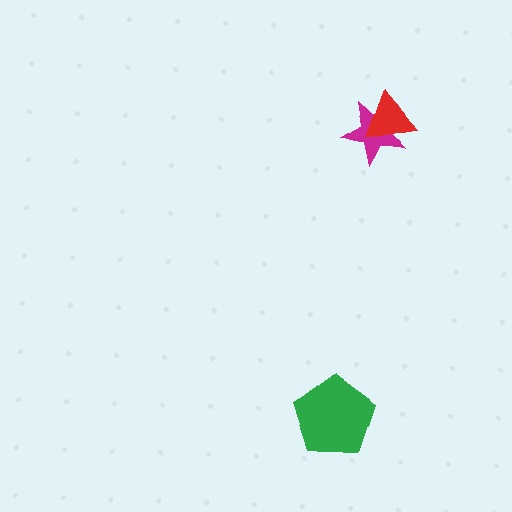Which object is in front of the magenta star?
The red triangle is in front of the magenta star.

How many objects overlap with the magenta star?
1 object overlaps with the magenta star.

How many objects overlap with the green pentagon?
0 objects overlap with the green pentagon.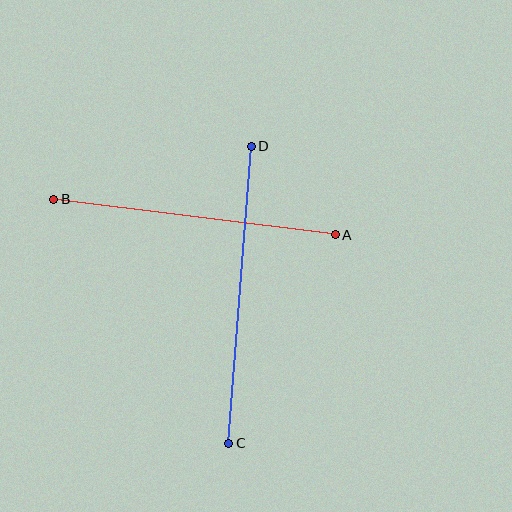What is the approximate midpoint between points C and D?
The midpoint is at approximately (240, 295) pixels.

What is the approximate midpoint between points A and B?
The midpoint is at approximately (194, 217) pixels.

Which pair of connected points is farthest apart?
Points C and D are farthest apart.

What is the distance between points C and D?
The distance is approximately 298 pixels.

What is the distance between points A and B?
The distance is approximately 284 pixels.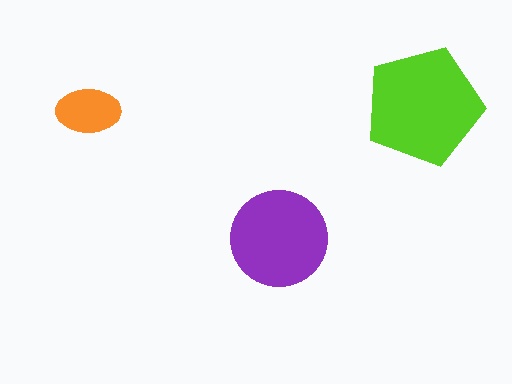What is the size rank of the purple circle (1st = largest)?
2nd.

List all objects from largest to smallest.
The lime pentagon, the purple circle, the orange ellipse.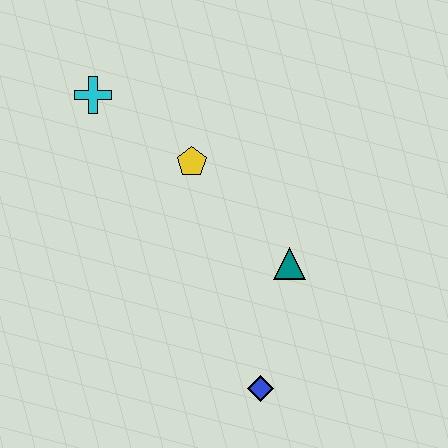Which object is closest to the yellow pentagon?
The cyan cross is closest to the yellow pentagon.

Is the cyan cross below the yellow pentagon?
No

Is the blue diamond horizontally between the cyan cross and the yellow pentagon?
No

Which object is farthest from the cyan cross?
The blue diamond is farthest from the cyan cross.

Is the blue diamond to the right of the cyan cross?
Yes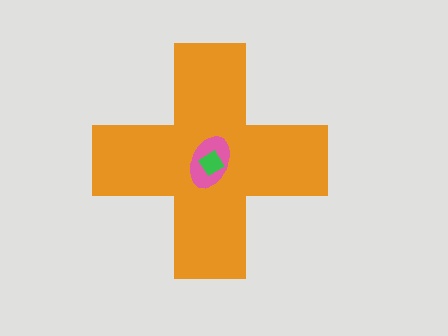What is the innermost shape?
The green diamond.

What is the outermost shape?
The orange cross.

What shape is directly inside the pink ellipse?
The green diamond.